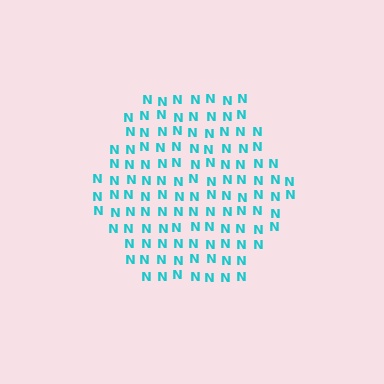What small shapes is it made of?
It is made of small letter N's.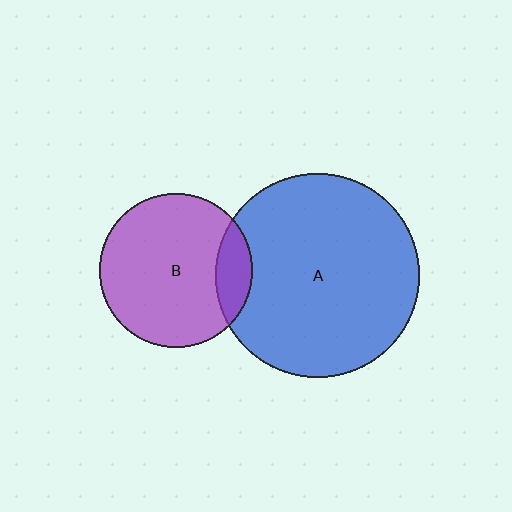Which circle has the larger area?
Circle A (blue).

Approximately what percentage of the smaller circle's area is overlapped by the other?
Approximately 15%.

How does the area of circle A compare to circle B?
Approximately 1.8 times.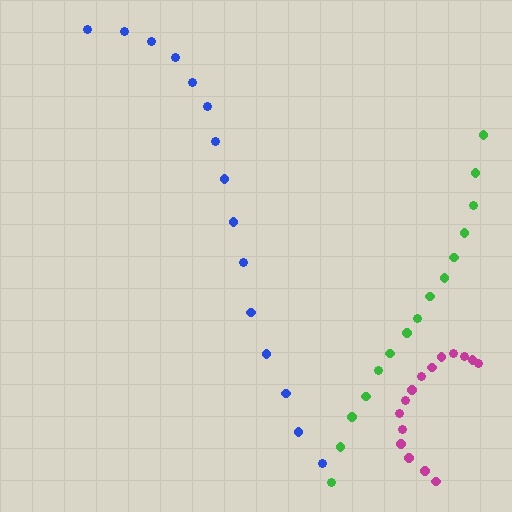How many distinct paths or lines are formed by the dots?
There are 3 distinct paths.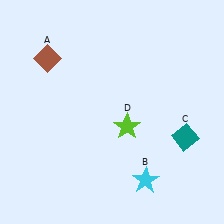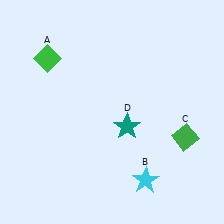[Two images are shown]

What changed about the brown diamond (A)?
In Image 1, A is brown. In Image 2, it changed to green.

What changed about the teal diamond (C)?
In Image 1, C is teal. In Image 2, it changed to green.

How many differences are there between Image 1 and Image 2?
There are 3 differences between the two images.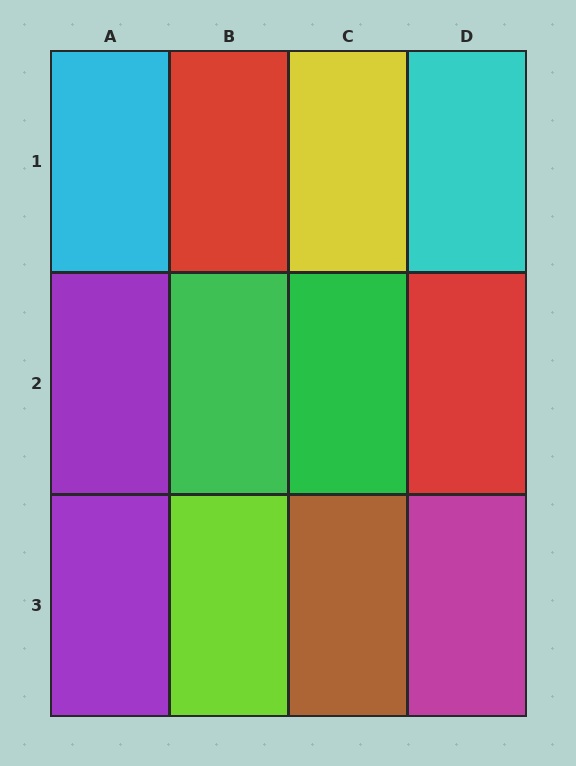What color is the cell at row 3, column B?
Lime.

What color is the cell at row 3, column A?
Purple.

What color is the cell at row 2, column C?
Green.